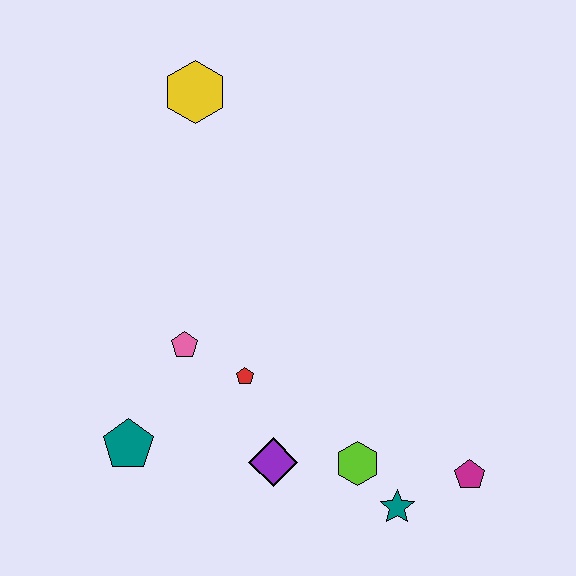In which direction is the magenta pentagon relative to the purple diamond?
The magenta pentagon is to the right of the purple diamond.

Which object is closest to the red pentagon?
The pink pentagon is closest to the red pentagon.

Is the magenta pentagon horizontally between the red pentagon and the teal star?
No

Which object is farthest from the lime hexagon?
The yellow hexagon is farthest from the lime hexagon.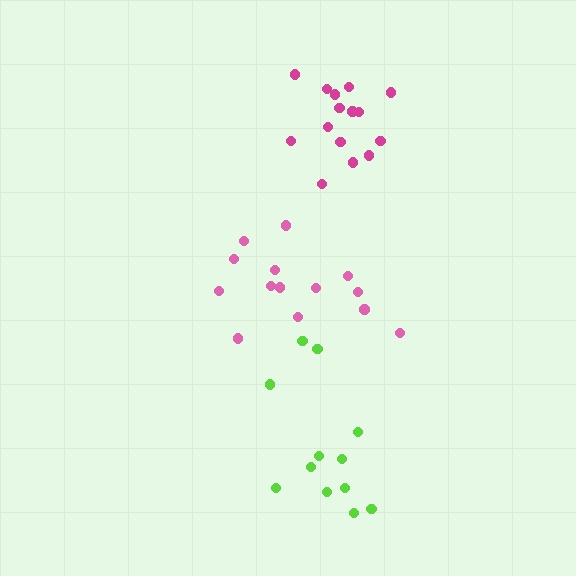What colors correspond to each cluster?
The clusters are colored: lime, pink, magenta.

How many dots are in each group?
Group 1: 12 dots, Group 2: 14 dots, Group 3: 15 dots (41 total).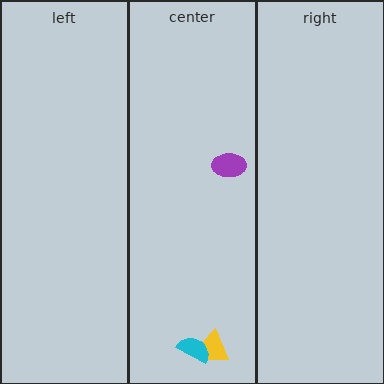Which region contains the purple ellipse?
The center region.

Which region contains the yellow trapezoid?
The center region.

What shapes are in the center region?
The yellow trapezoid, the cyan semicircle, the purple ellipse.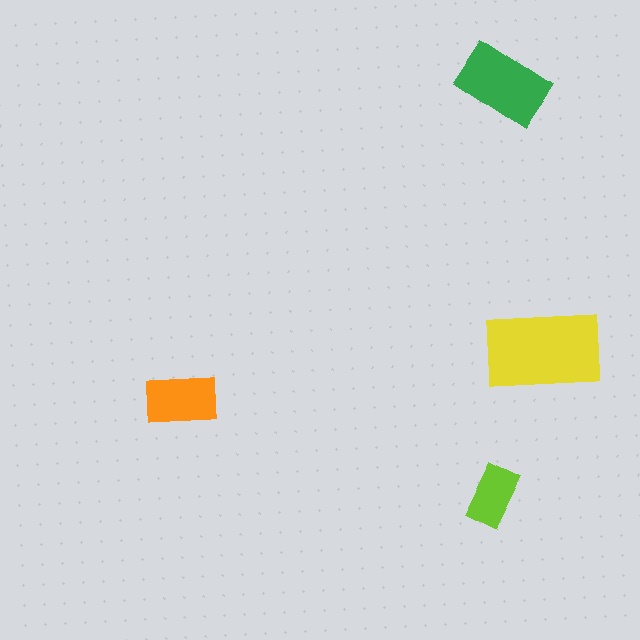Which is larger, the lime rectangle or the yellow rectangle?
The yellow one.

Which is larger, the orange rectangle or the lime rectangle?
The orange one.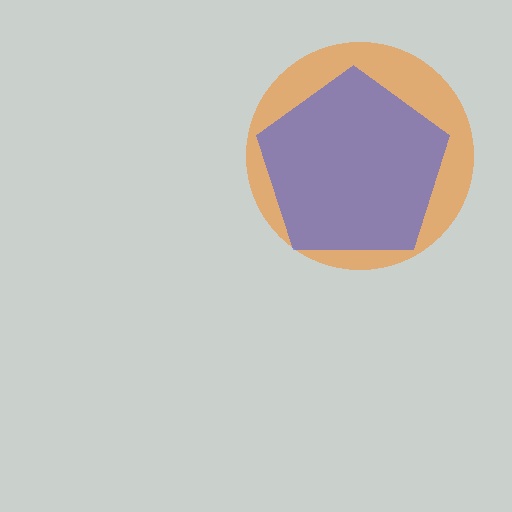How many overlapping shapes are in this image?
There are 2 overlapping shapes in the image.